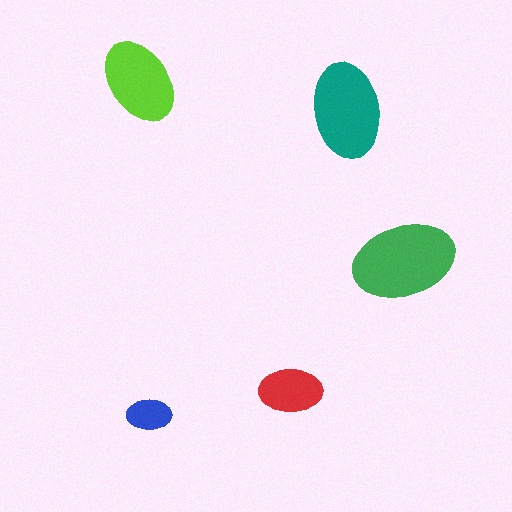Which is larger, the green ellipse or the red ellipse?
The green one.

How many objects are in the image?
There are 5 objects in the image.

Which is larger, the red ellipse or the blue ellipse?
The red one.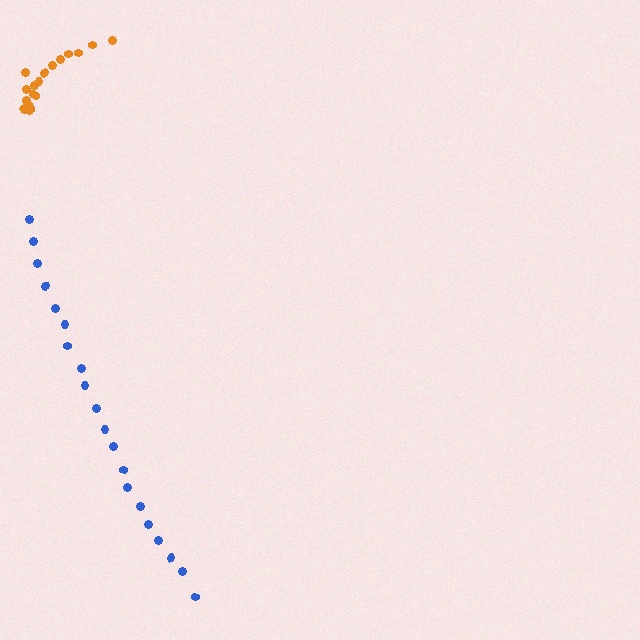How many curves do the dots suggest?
There are 2 distinct paths.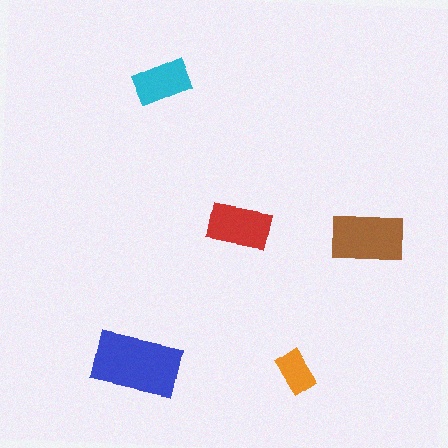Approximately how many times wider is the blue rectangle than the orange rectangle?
About 2 times wider.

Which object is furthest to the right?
The brown rectangle is rightmost.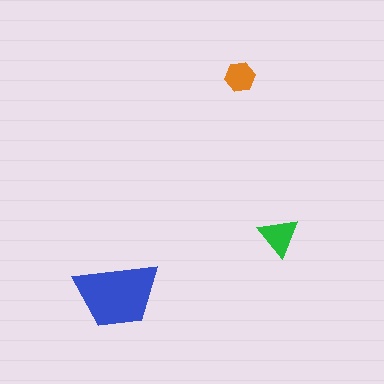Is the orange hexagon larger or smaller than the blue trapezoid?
Smaller.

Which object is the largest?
The blue trapezoid.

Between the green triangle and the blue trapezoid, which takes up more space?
The blue trapezoid.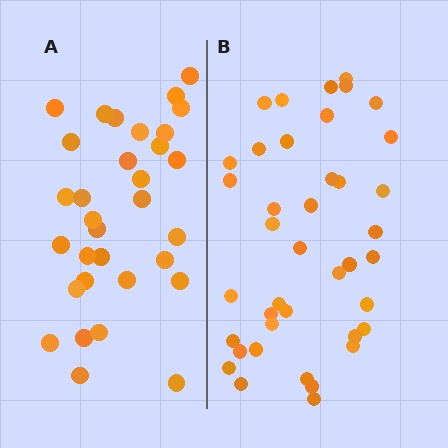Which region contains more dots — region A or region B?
Region B (the right region) has more dots.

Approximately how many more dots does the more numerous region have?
Region B has roughly 8 or so more dots than region A.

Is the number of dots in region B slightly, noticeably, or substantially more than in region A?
Region B has noticeably more, but not dramatically so. The ratio is roughly 1.2 to 1.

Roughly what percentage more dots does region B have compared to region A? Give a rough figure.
About 25% more.